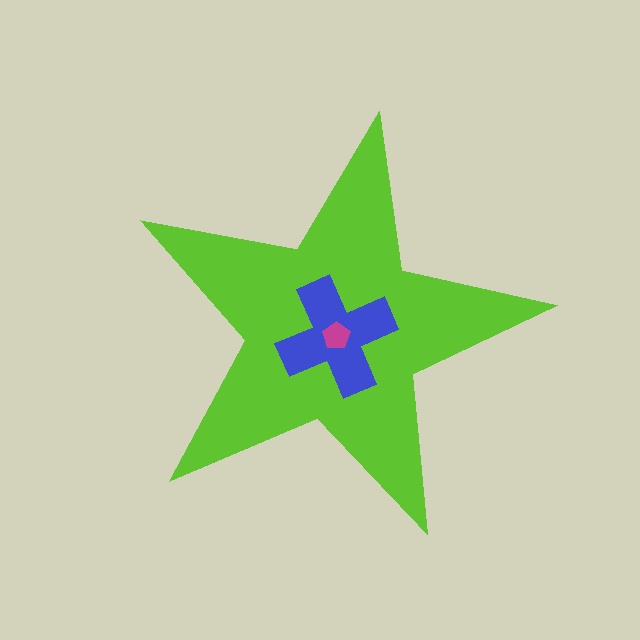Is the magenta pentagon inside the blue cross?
Yes.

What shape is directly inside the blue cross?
The magenta pentagon.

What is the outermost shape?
The lime star.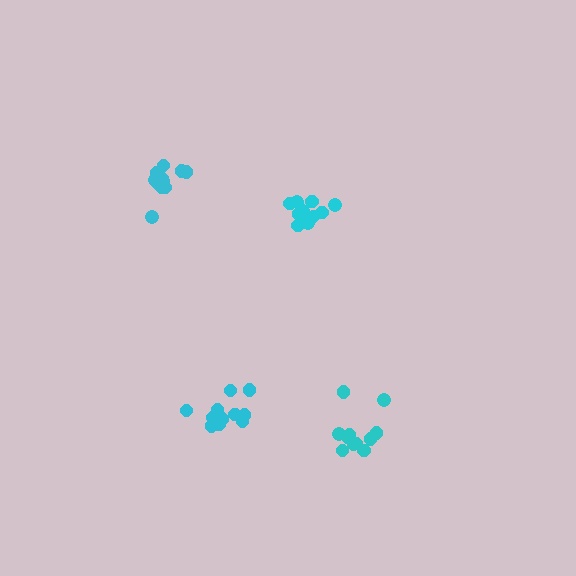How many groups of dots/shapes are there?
There are 4 groups.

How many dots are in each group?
Group 1: 12 dots, Group 2: 13 dots, Group 3: 11 dots, Group 4: 11 dots (47 total).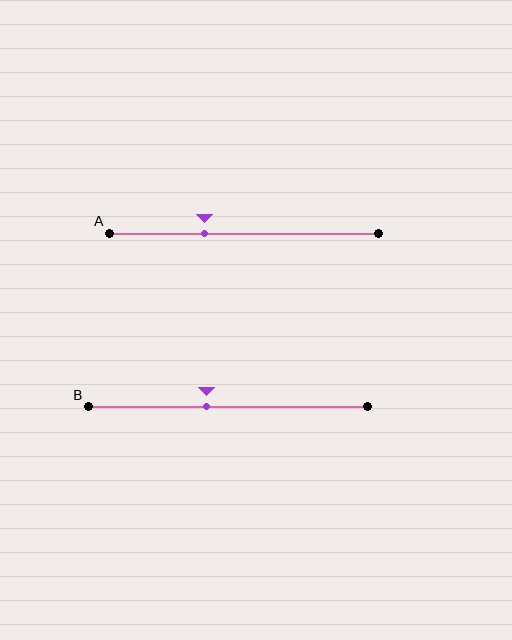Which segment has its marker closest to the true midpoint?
Segment B has its marker closest to the true midpoint.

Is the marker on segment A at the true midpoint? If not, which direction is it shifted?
No, the marker on segment A is shifted to the left by about 15% of the segment length.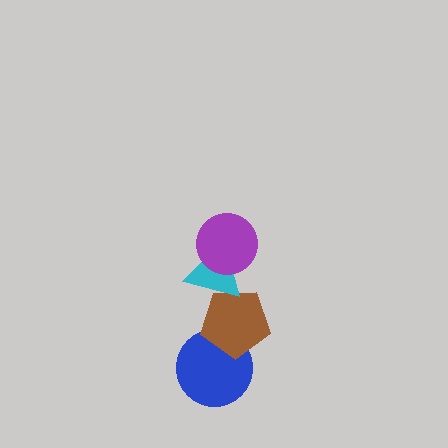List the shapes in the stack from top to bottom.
From top to bottom: the purple circle, the cyan triangle, the brown pentagon, the blue circle.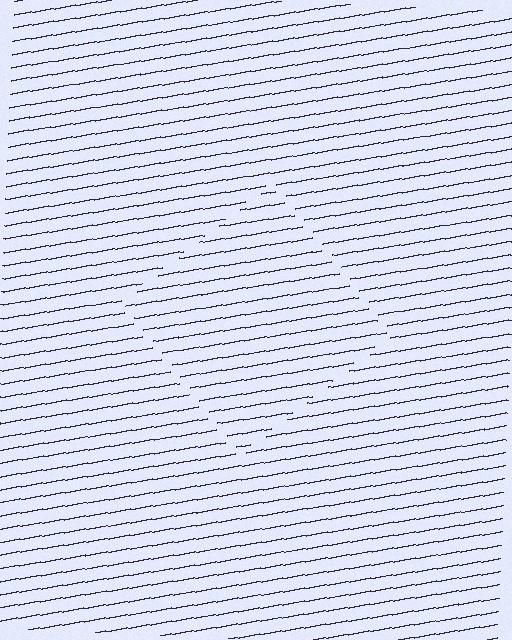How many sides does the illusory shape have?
4 sides — the line-ends trace a square.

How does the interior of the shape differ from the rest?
The interior of the shape contains the same grating, shifted by half a period — the contour is defined by the phase discontinuity where line-ends from the inner and outer gratings abut.